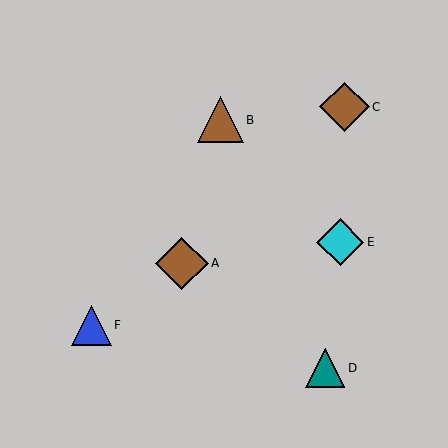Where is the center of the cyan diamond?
The center of the cyan diamond is at (340, 242).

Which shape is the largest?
The brown diamond (labeled A) is the largest.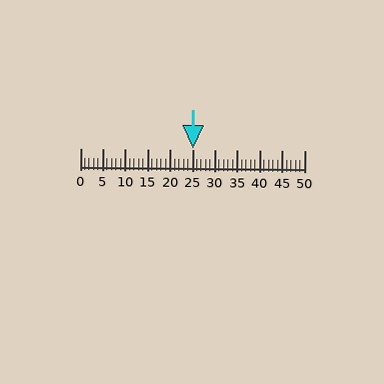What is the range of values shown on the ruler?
The ruler shows values from 0 to 50.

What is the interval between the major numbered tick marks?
The major tick marks are spaced 5 units apart.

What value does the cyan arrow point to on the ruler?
The cyan arrow points to approximately 25.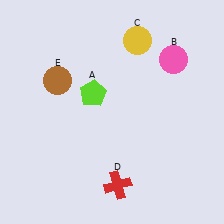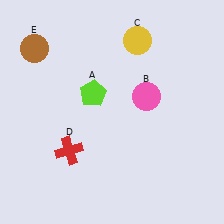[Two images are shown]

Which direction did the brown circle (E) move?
The brown circle (E) moved up.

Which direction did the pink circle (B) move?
The pink circle (B) moved down.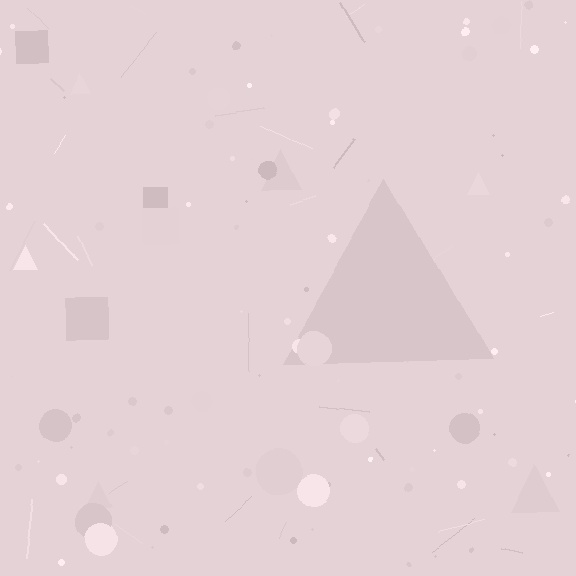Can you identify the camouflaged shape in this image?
The camouflaged shape is a triangle.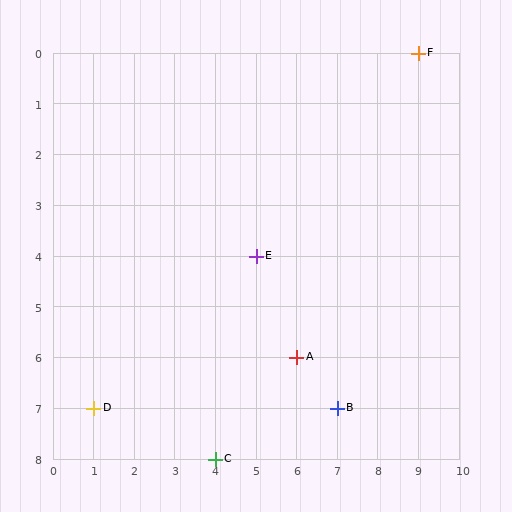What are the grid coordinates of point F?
Point F is at grid coordinates (9, 0).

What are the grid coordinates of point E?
Point E is at grid coordinates (5, 4).